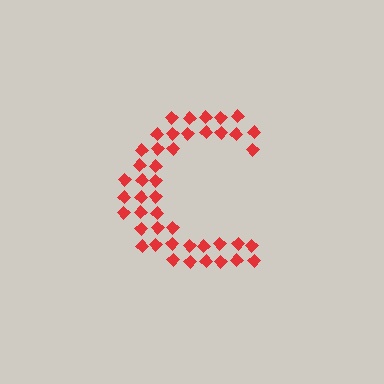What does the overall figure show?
The overall figure shows the letter C.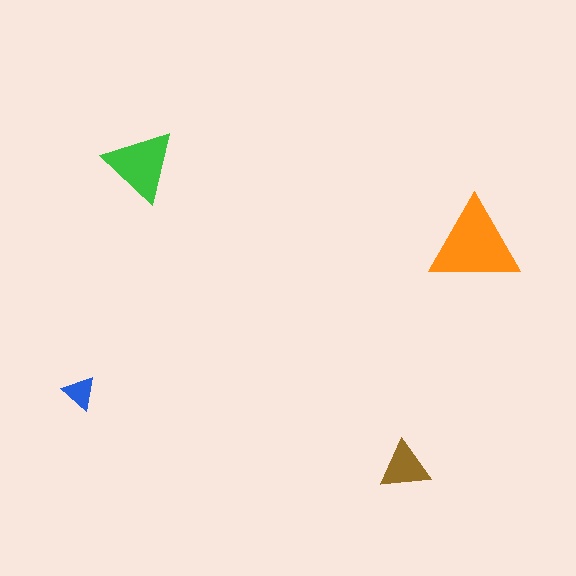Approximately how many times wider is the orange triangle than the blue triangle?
About 2.5 times wider.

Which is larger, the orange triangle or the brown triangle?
The orange one.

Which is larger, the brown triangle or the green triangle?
The green one.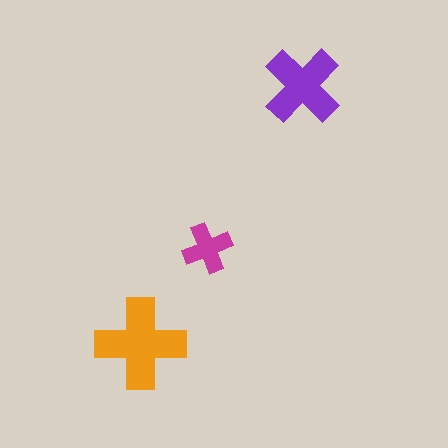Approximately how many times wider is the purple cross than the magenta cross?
About 1.5 times wider.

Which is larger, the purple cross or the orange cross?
The orange one.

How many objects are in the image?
There are 3 objects in the image.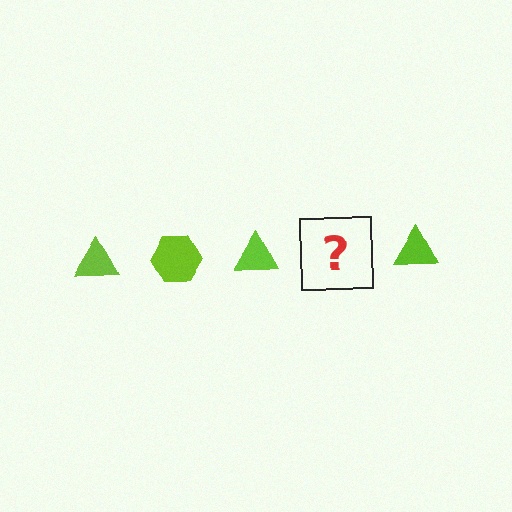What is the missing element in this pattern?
The missing element is a lime hexagon.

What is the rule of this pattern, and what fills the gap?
The rule is that the pattern cycles through triangle, hexagon shapes in lime. The gap should be filled with a lime hexagon.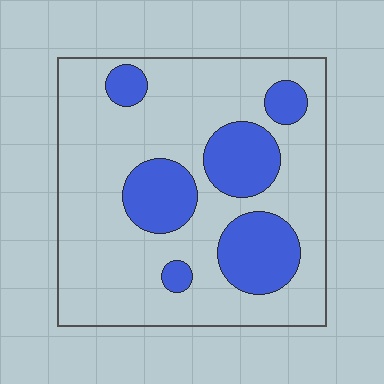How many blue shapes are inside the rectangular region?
6.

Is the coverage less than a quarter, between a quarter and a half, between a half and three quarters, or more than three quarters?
Between a quarter and a half.